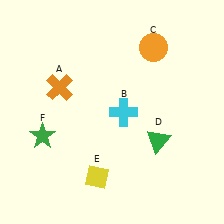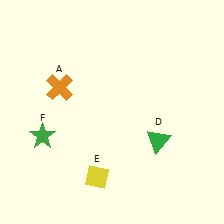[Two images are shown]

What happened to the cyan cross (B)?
The cyan cross (B) was removed in Image 2. It was in the bottom-right area of Image 1.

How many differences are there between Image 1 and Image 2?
There are 2 differences between the two images.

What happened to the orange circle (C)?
The orange circle (C) was removed in Image 2. It was in the top-right area of Image 1.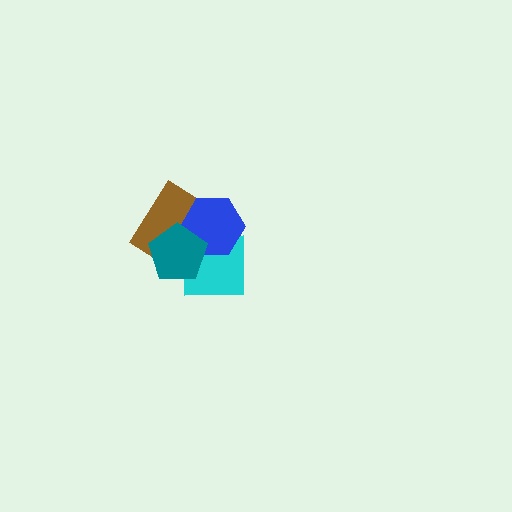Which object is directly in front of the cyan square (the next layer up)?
The blue hexagon is directly in front of the cyan square.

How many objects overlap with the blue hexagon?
3 objects overlap with the blue hexagon.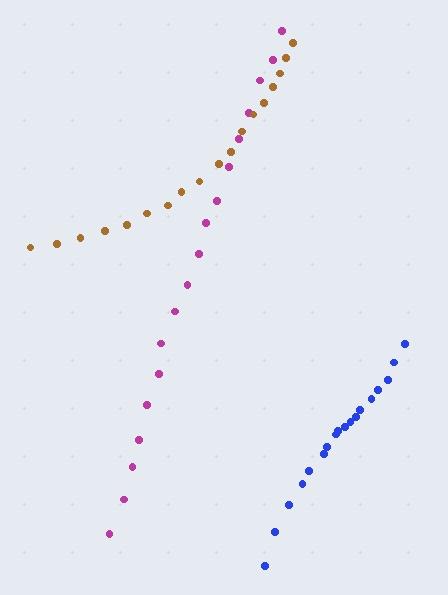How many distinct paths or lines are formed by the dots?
There are 3 distinct paths.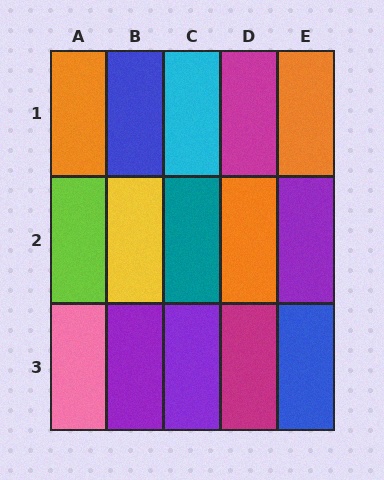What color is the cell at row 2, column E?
Purple.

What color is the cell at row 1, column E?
Orange.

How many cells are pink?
1 cell is pink.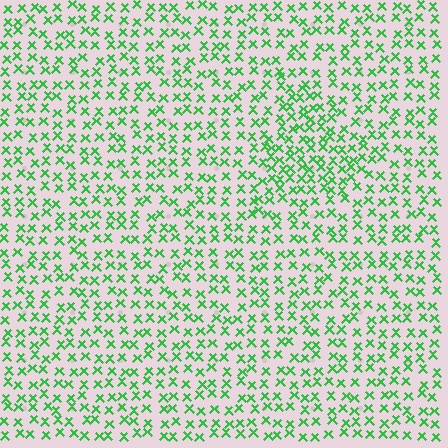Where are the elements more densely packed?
The elements are more densely packed inside the triangle boundary.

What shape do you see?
I see a triangle.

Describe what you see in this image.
The image contains small green elements arranged at two different densities. A triangle-shaped region is visible where the elements are more densely packed than the surrounding area.